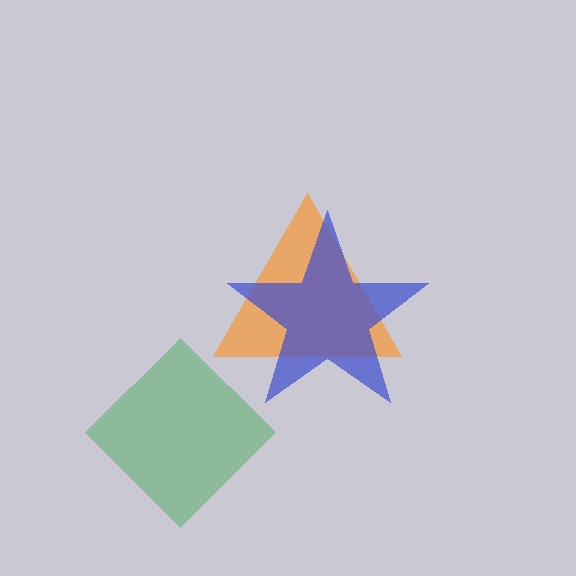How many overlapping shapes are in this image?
There are 3 overlapping shapes in the image.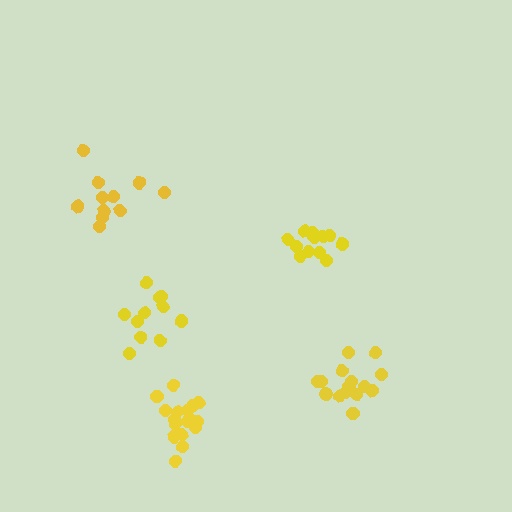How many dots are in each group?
Group 1: 11 dots, Group 2: 11 dots, Group 3: 12 dots, Group 4: 15 dots, Group 5: 17 dots (66 total).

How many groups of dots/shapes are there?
There are 5 groups.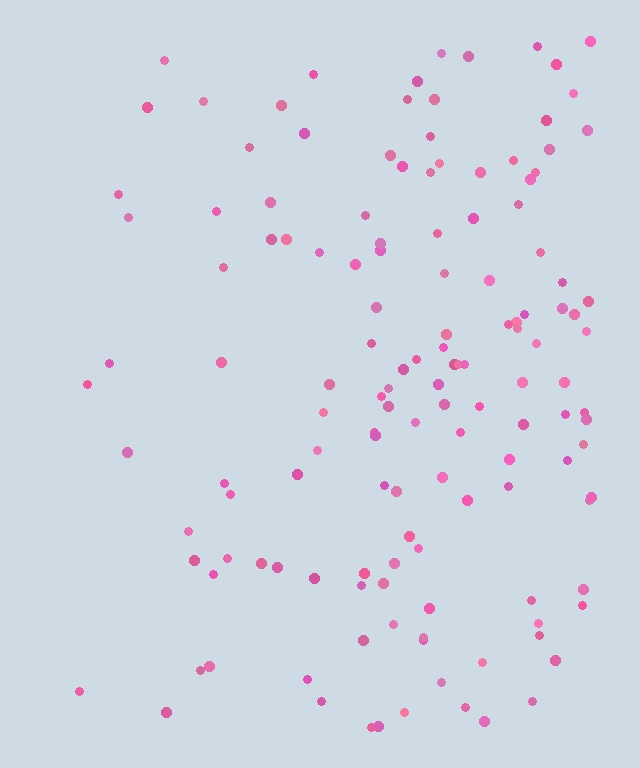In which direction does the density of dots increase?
From left to right, with the right side densest.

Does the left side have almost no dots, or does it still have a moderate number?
Still a moderate number, just noticeably fewer than the right.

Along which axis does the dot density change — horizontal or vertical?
Horizontal.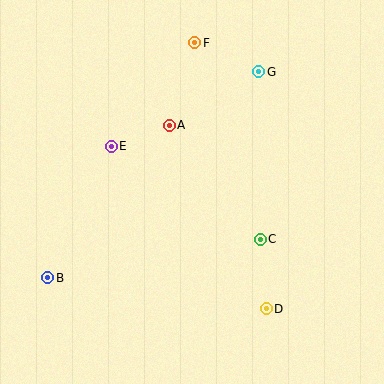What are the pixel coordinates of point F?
Point F is at (195, 43).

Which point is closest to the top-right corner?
Point G is closest to the top-right corner.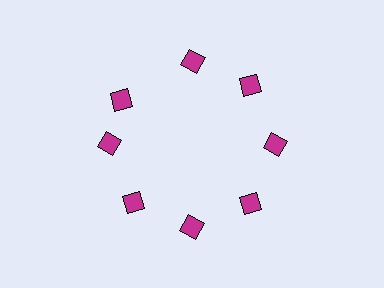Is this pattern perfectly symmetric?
No. The 8 magenta diamonds are arranged in a ring, but one element near the 10 o'clock position is rotated out of alignment along the ring, breaking the 8-fold rotational symmetry.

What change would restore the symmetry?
The symmetry would be restored by rotating it back into even spacing with its neighbors so that all 8 diamonds sit at equal angles and equal distance from the center.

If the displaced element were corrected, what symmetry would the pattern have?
It would have 8-fold rotational symmetry — the pattern would map onto itself every 45 degrees.